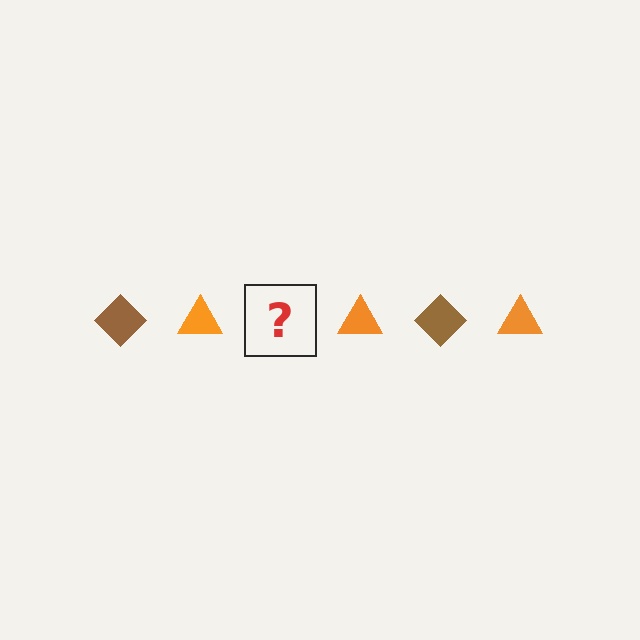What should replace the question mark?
The question mark should be replaced with a brown diamond.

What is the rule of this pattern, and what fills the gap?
The rule is that the pattern alternates between brown diamond and orange triangle. The gap should be filled with a brown diamond.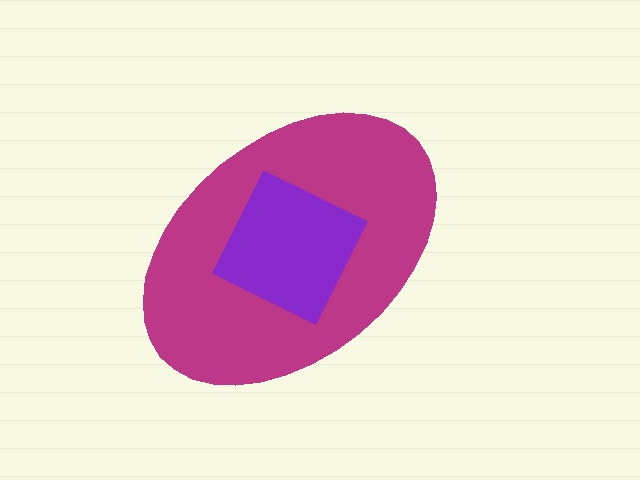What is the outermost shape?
The magenta ellipse.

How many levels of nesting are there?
2.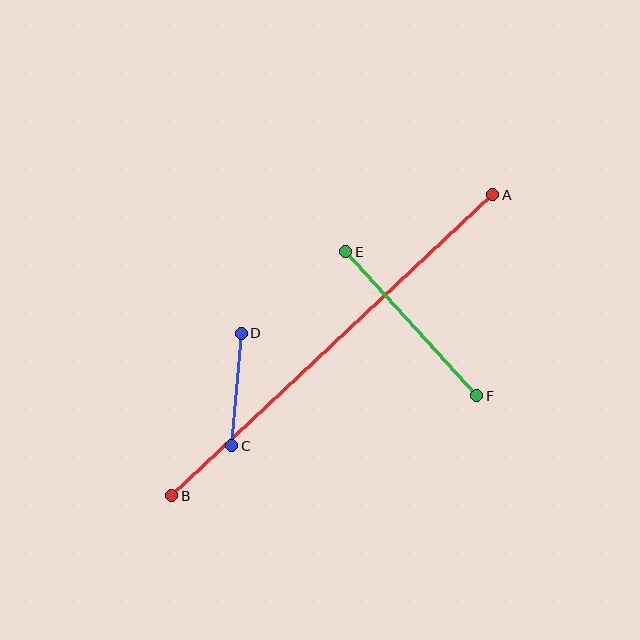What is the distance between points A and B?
The distance is approximately 440 pixels.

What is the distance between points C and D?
The distance is approximately 113 pixels.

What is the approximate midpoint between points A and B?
The midpoint is at approximately (332, 345) pixels.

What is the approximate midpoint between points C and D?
The midpoint is at approximately (236, 389) pixels.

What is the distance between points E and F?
The distance is approximately 194 pixels.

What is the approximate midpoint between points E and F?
The midpoint is at approximately (411, 324) pixels.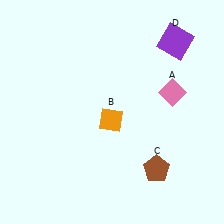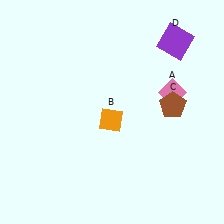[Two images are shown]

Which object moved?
The brown pentagon (C) moved up.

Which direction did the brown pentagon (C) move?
The brown pentagon (C) moved up.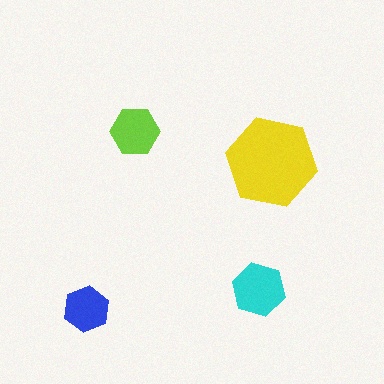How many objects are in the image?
There are 4 objects in the image.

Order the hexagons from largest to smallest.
the yellow one, the cyan one, the lime one, the blue one.